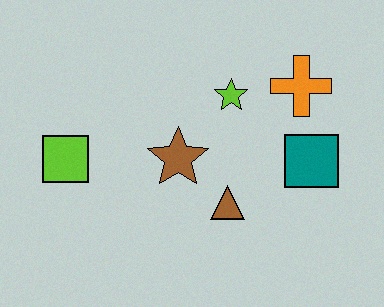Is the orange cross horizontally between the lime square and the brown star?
No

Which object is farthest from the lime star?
The lime square is farthest from the lime star.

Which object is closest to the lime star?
The orange cross is closest to the lime star.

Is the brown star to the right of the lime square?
Yes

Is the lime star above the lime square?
Yes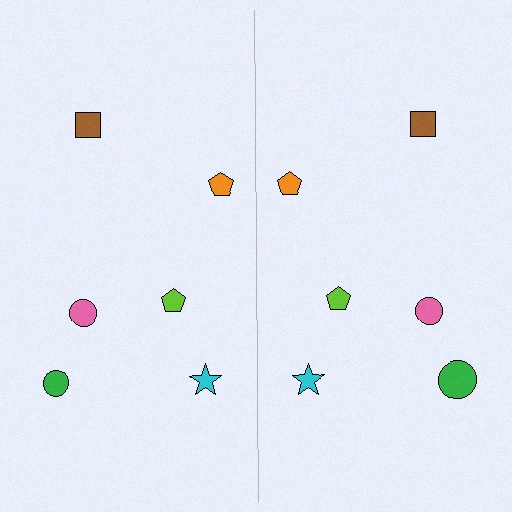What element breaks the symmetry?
The green circle on the right side has a different size than its mirror counterpart.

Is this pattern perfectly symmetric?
No, the pattern is not perfectly symmetric. The green circle on the right side has a different size than its mirror counterpart.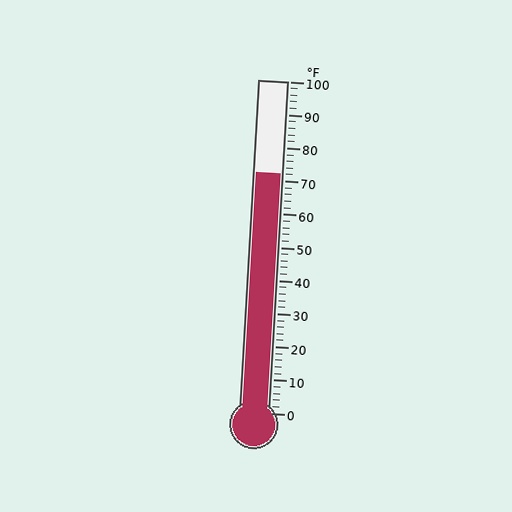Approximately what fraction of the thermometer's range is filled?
The thermometer is filled to approximately 70% of its range.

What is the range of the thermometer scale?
The thermometer scale ranges from 0°F to 100°F.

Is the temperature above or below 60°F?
The temperature is above 60°F.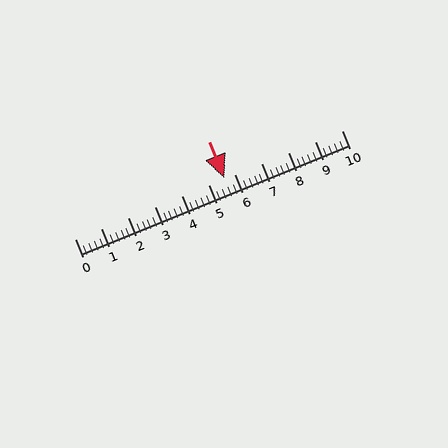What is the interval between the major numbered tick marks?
The major tick marks are spaced 1 units apart.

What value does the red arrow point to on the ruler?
The red arrow points to approximately 5.6.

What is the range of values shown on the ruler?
The ruler shows values from 0 to 10.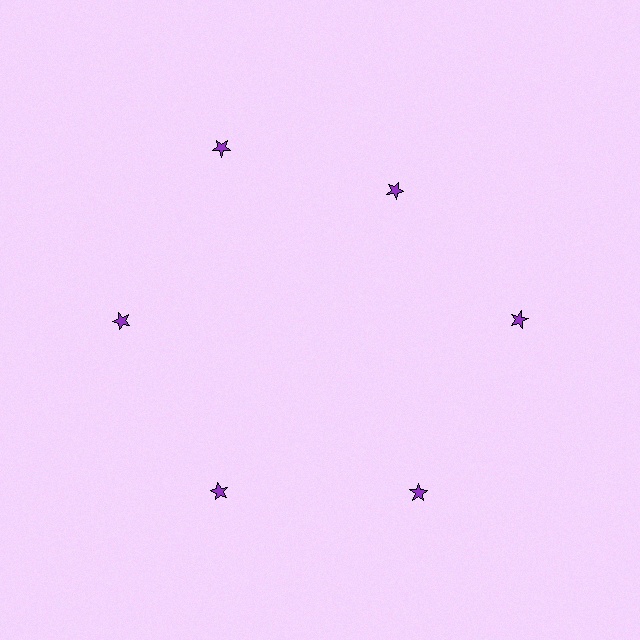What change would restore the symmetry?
The symmetry would be restored by moving it outward, back onto the ring so that all 6 stars sit at equal angles and equal distance from the center.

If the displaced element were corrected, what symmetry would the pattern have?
It would have 6-fold rotational symmetry — the pattern would map onto itself every 60 degrees.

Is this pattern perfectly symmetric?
No. The 6 purple stars are arranged in a ring, but one element near the 1 o'clock position is pulled inward toward the center, breaking the 6-fold rotational symmetry.